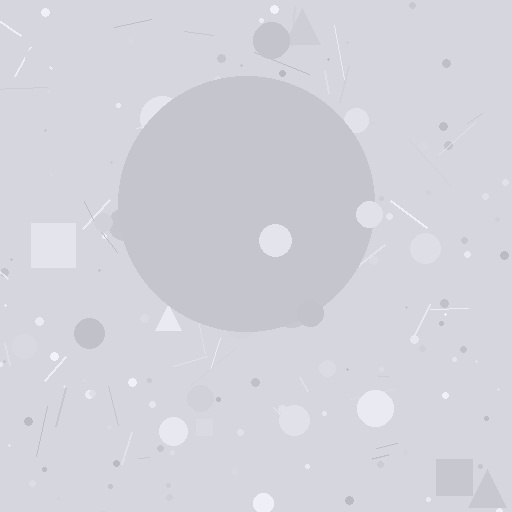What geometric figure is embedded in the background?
A circle is embedded in the background.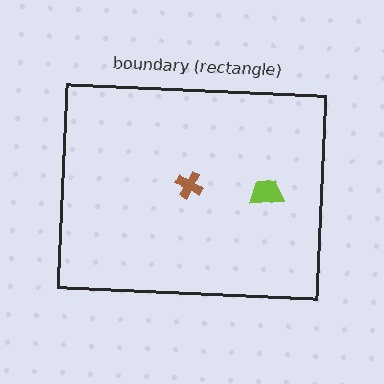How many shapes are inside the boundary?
2 inside, 0 outside.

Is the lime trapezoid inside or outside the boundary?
Inside.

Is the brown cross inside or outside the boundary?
Inside.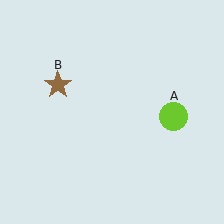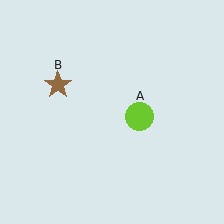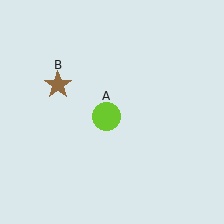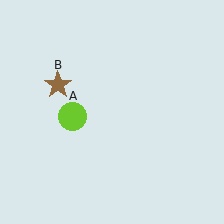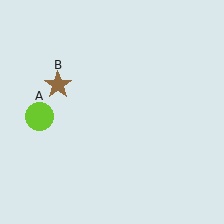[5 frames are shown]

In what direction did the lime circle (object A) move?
The lime circle (object A) moved left.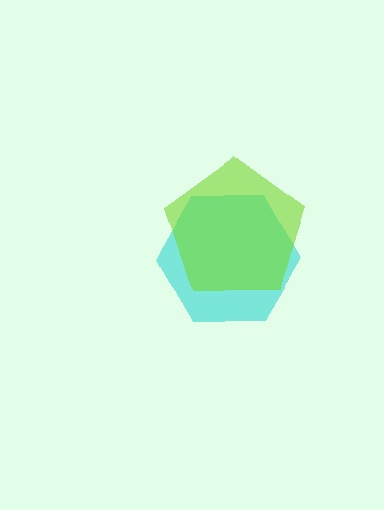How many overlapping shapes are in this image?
There are 2 overlapping shapes in the image.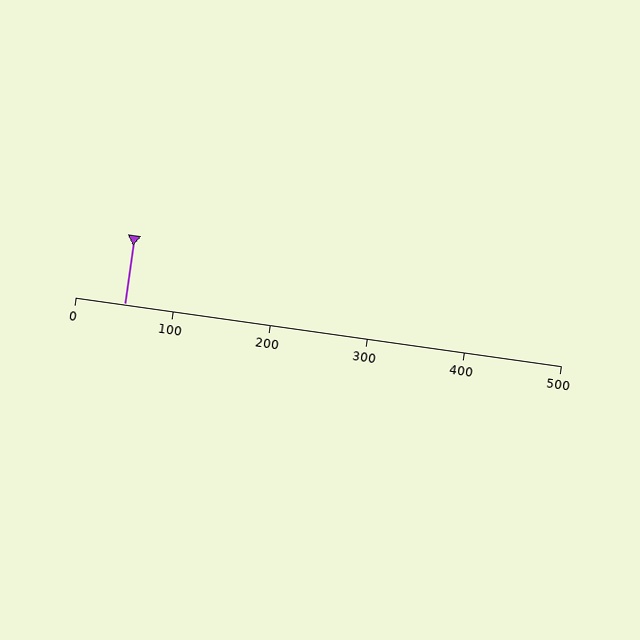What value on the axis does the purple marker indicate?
The marker indicates approximately 50.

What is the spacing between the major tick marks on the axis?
The major ticks are spaced 100 apart.